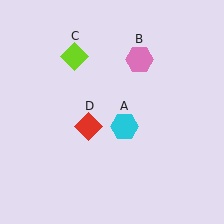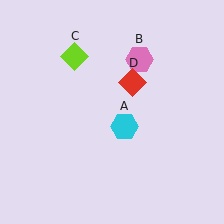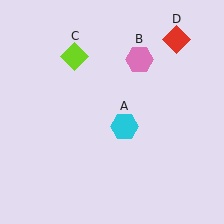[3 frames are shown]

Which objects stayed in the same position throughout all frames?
Cyan hexagon (object A) and pink hexagon (object B) and lime diamond (object C) remained stationary.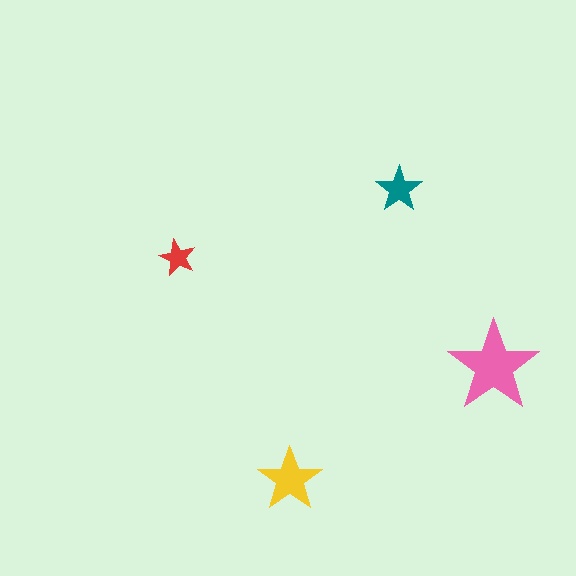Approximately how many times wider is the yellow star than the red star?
About 2 times wider.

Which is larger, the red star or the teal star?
The teal one.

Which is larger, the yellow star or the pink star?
The pink one.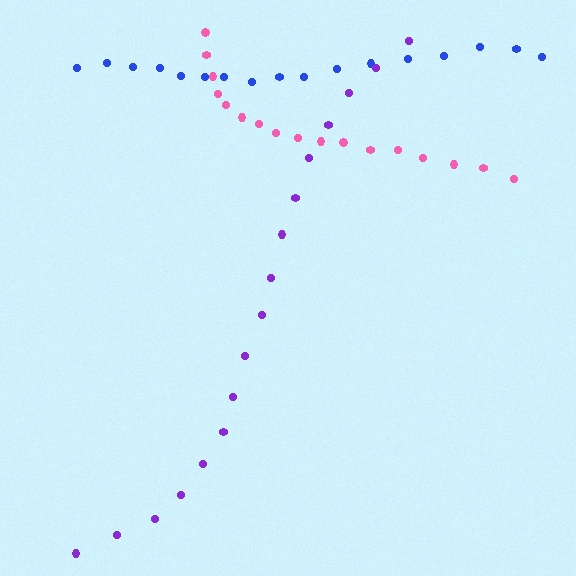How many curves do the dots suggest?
There are 3 distinct paths.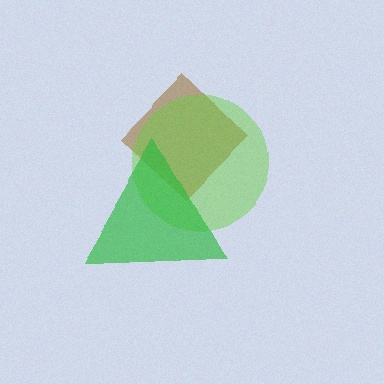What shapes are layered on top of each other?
The layered shapes are: a brown diamond, a lime circle, a green triangle.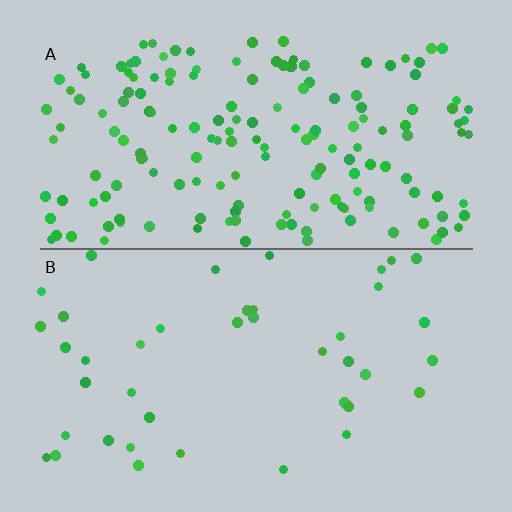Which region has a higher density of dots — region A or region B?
A (the top).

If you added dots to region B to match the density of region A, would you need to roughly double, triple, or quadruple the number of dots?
Approximately quadruple.